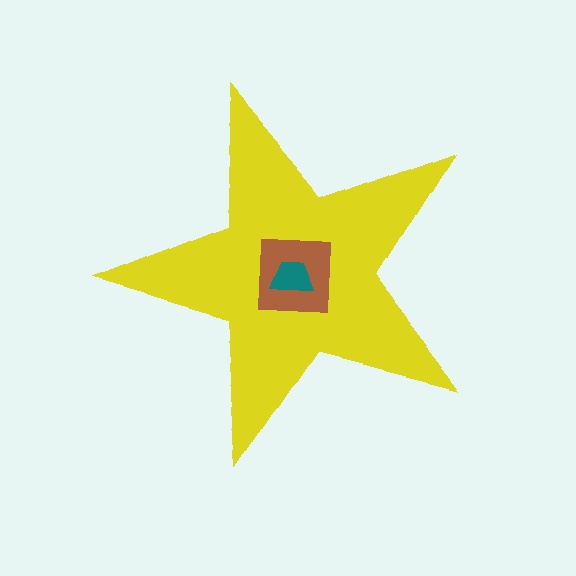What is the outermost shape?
The yellow star.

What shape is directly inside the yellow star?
The brown square.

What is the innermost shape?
The teal trapezoid.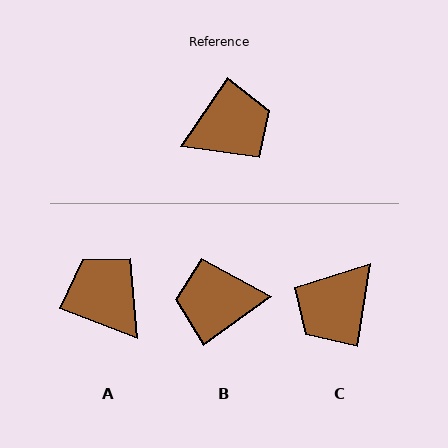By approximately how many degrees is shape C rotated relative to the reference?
Approximately 155 degrees clockwise.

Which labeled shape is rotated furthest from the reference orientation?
B, about 160 degrees away.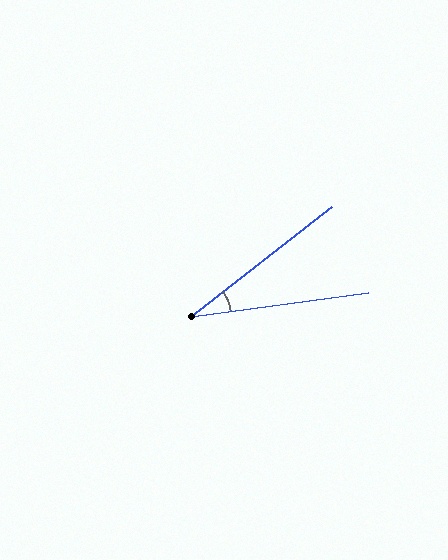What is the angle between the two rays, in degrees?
Approximately 30 degrees.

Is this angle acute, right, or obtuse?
It is acute.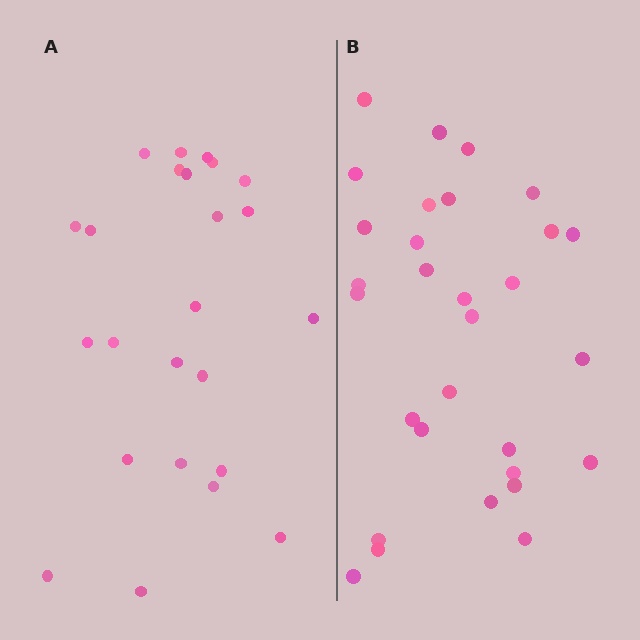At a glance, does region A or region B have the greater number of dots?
Region B (the right region) has more dots.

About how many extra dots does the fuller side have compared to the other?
Region B has about 6 more dots than region A.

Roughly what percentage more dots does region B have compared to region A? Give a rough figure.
About 25% more.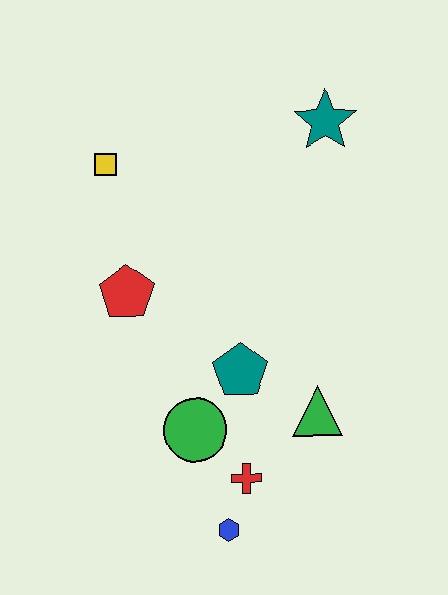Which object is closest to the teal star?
The yellow square is closest to the teal star.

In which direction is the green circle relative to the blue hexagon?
The green circle is above the blue hexagon.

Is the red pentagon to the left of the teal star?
Yes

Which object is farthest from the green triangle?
The yellow square is farthest from the green triangle.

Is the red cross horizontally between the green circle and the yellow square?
No